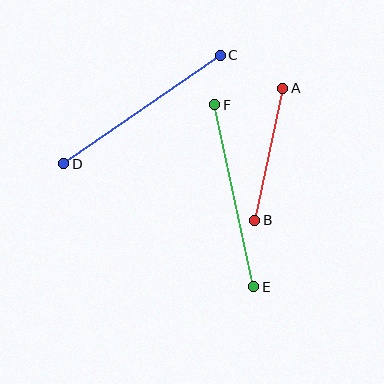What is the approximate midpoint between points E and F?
The midpoint is at approximately (234, 196) pixels.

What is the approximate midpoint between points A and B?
The midpoint is at approximately (269, 154) pixels.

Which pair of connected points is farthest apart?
Points C and D are farthest apart.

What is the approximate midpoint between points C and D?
The midpoint is at approximately (142, 110) pixels.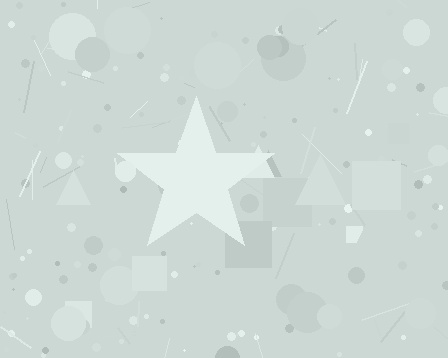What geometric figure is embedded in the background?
A star is embedded in the background.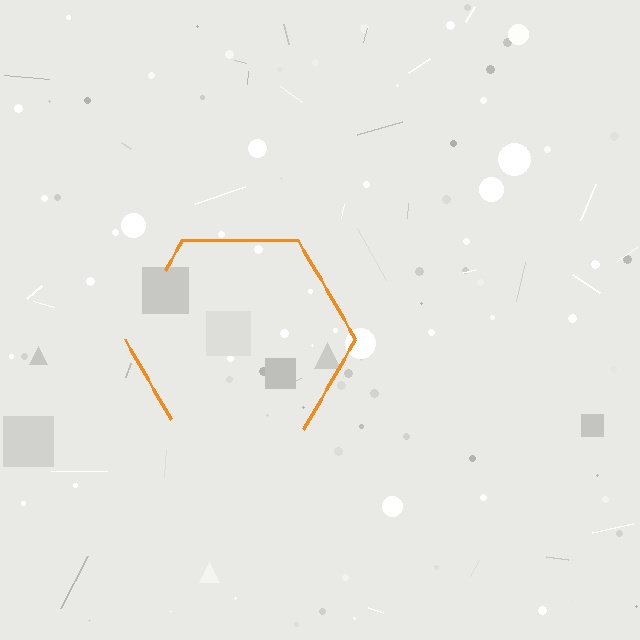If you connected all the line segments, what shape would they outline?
They would outline a hexagon.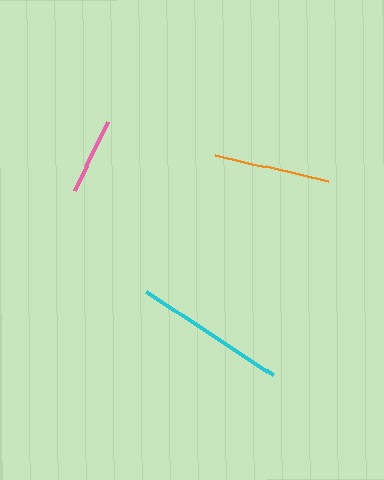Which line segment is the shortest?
The pink line is the shortest at approximately 76 pixels.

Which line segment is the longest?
The cyan line is the longest at approximately 152 pixels.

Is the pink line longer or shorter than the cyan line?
The cyan line is longer than the pink line.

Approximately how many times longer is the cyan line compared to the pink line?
The cyan line is approximately 2.0 times the length of the pink line.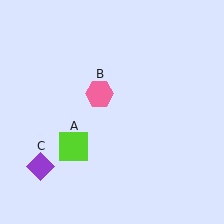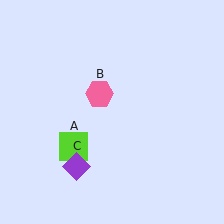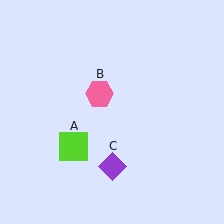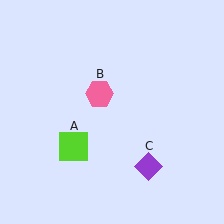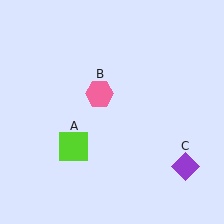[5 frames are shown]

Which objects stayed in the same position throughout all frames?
Lime square (object A) and pink hexagon (object B) remained stationary.